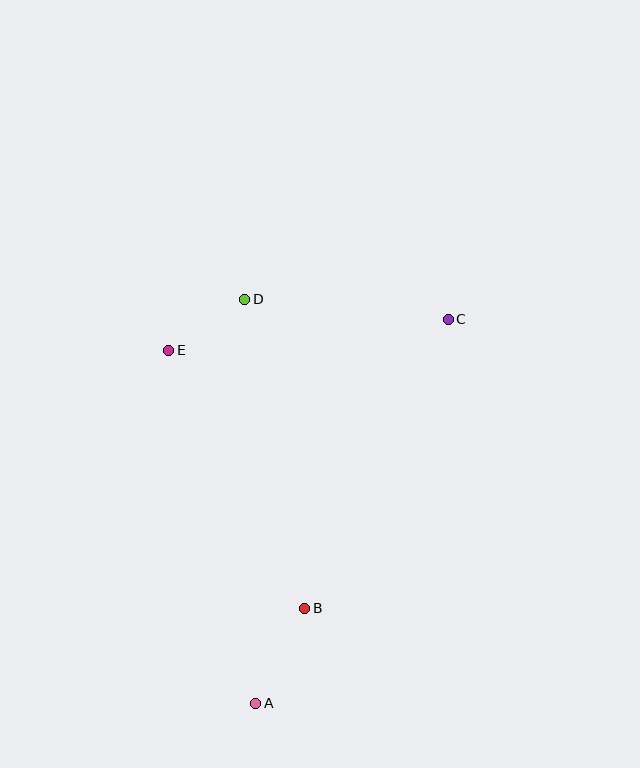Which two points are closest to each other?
Points D and E are closest to each other.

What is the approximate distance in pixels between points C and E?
The distance between C and E is approximately 281 pixels.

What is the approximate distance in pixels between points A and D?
The distance between A and D is approximately 404 pixels.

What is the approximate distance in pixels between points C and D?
The distance between C and D is approximately 204 pixels.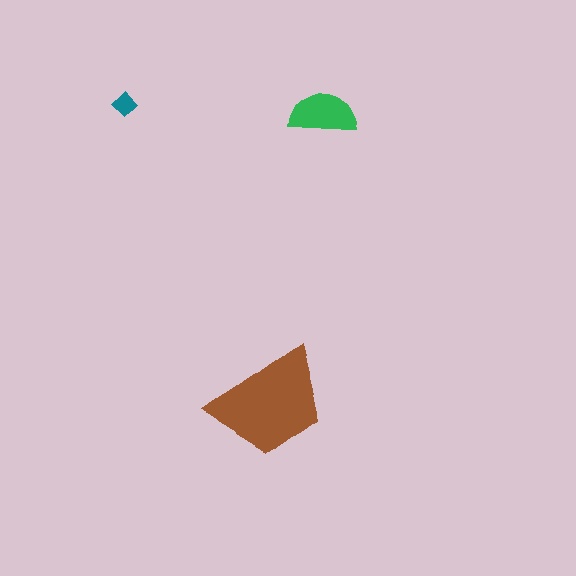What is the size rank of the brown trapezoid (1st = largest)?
1st.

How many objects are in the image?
There are 3 objects in the image.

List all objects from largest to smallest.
The brown trapezoid, the green semicircle, the teal diamond.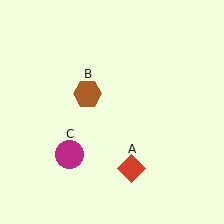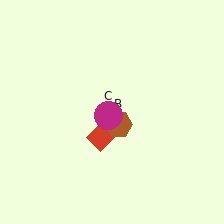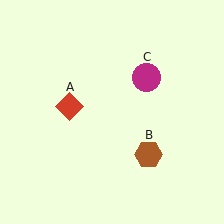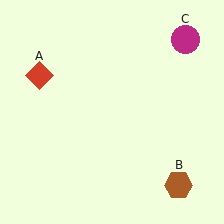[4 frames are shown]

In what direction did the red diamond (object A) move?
The red diamond (object A) moved up and to the left.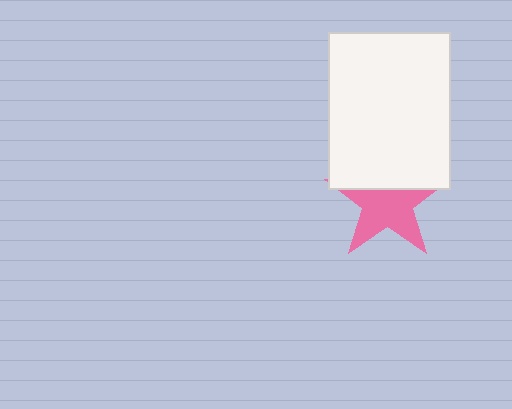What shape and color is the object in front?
The object in front is a white rectangle.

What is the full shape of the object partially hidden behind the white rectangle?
The partially hidden object is a pink star.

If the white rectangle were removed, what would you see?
You would see the complete pink star.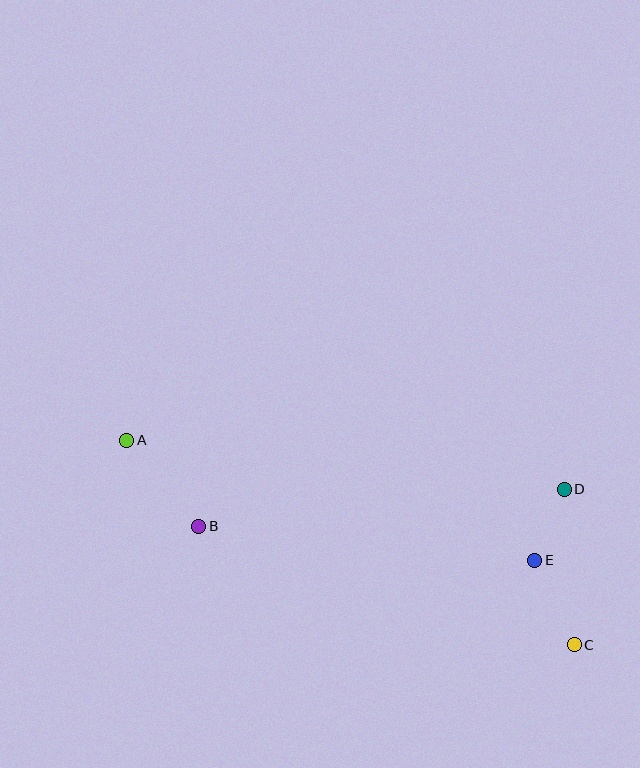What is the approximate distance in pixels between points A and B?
The distance between A and B is approximately 112 pixels.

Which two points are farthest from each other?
Points A and C are farthest from each other.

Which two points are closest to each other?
Points D and E are closest to each other.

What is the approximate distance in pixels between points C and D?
The distance between C and D is approximately 156 pixels.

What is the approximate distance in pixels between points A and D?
The distance between A and D is approximately 440 pixels.